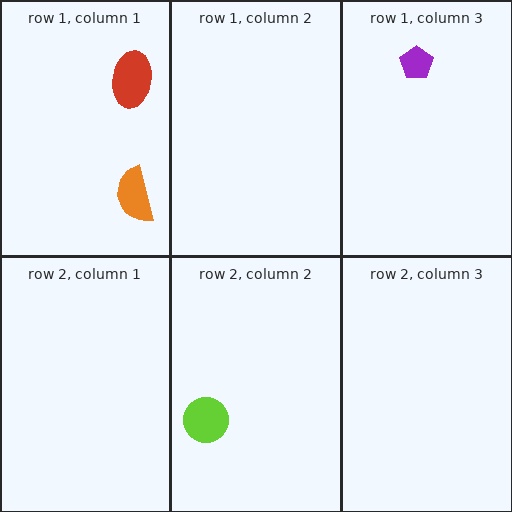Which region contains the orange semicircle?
The row 1, column 1 region.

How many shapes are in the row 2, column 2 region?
1.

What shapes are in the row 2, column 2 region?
The lime circle.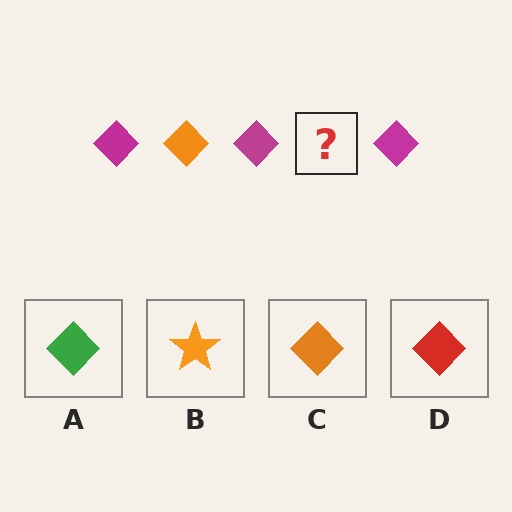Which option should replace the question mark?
Option C.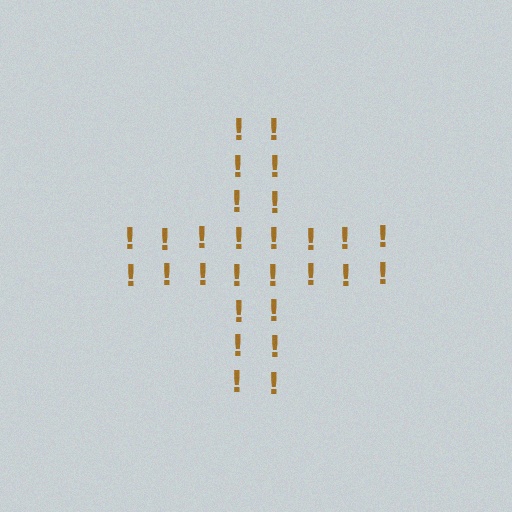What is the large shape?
The large shape is a cross.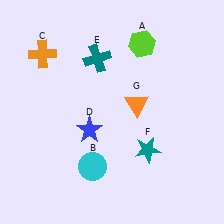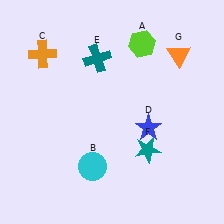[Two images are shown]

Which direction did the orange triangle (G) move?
The orange triangle (G) moved up.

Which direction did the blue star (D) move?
The blue star (D) moved right.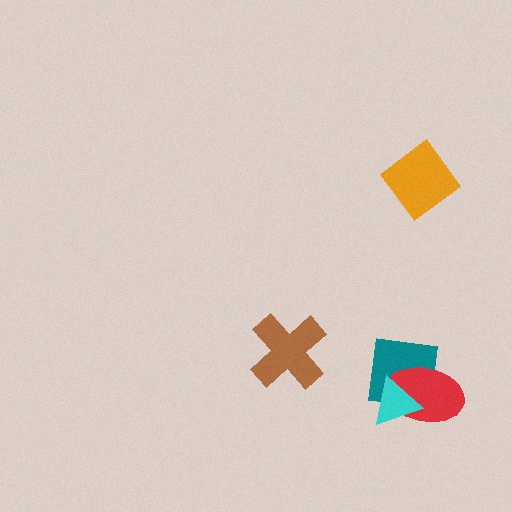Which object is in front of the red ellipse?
The cyan triangle is in front of the red ellipse.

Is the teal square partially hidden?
Yes, it is partially covered by another shape.